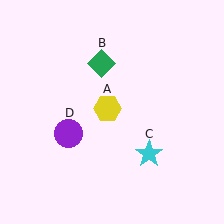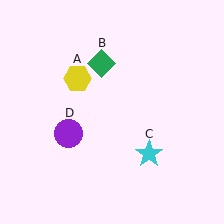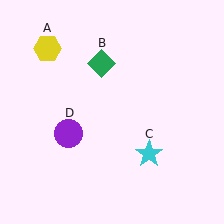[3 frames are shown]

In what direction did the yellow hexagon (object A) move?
The yellow hexagon (object A) moved up and to the left.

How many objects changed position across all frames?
1 object changed position: yellow hexagon (object A).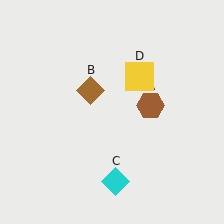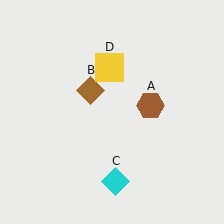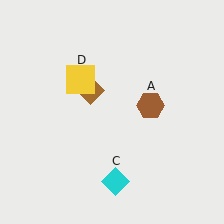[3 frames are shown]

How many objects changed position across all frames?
1 object changed position: yellow square (object D).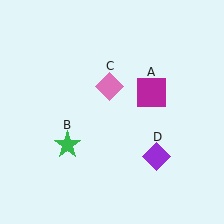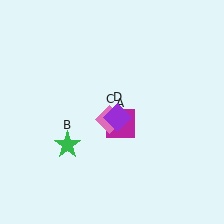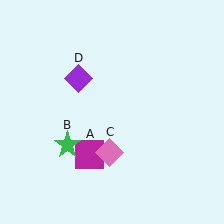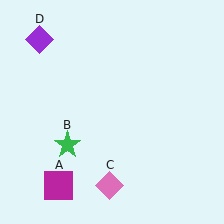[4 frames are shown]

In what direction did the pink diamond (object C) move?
The pink diamond (object C) moved down.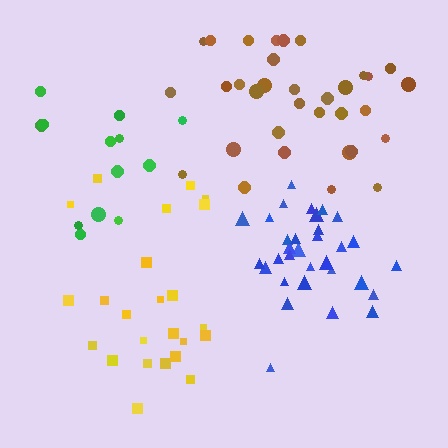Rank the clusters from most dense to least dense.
blue, brown, yellow, green.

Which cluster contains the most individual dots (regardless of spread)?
Brown (33).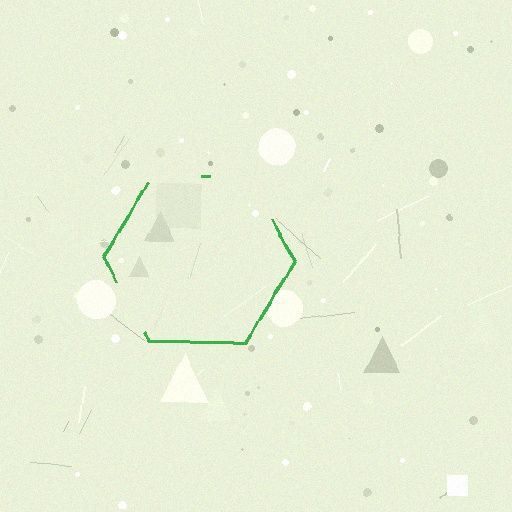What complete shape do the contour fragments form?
The contour fragments form a hexagon.